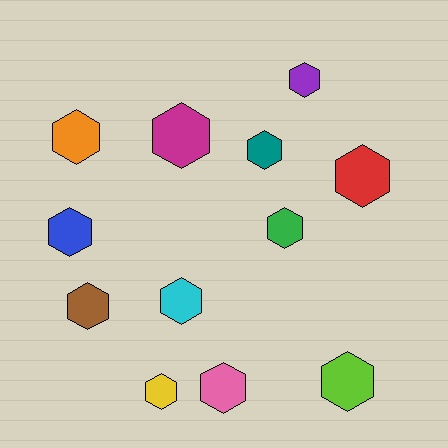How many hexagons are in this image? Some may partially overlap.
There are 12 hexagons.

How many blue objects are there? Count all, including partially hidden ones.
There is 1 blue object.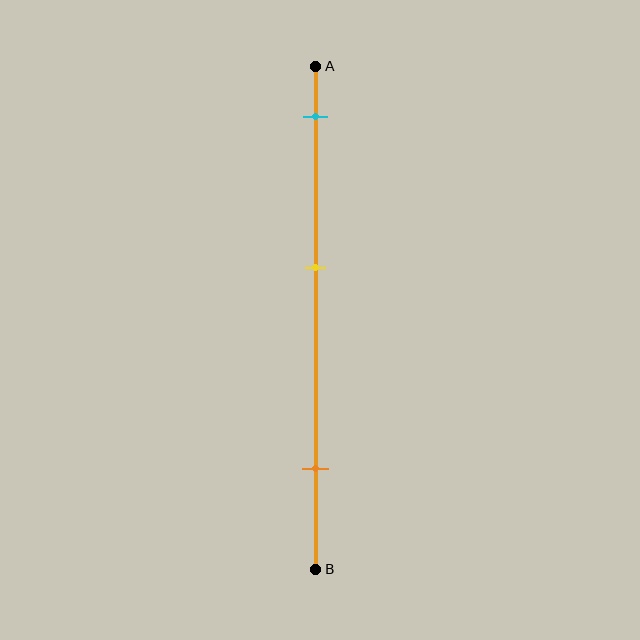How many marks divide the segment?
There are 3 marks dividing the segment.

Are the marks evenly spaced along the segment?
Yes, the marks are approximately evenly spaced.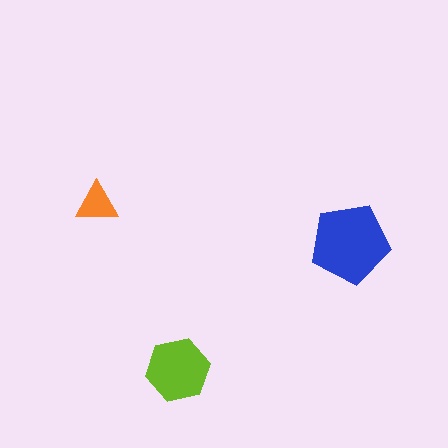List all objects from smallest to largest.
The orange triangle, the lime hexagon, the blue pentagon.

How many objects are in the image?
There are 3 objects in the image.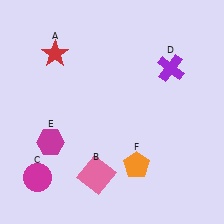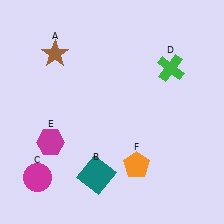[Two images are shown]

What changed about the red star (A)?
In Image 1, A is red. In Image 2, it changed to brown.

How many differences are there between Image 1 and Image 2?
There are 3 differences between the two images.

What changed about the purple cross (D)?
In Image 1, D is purple. In Image 2, it changed to green.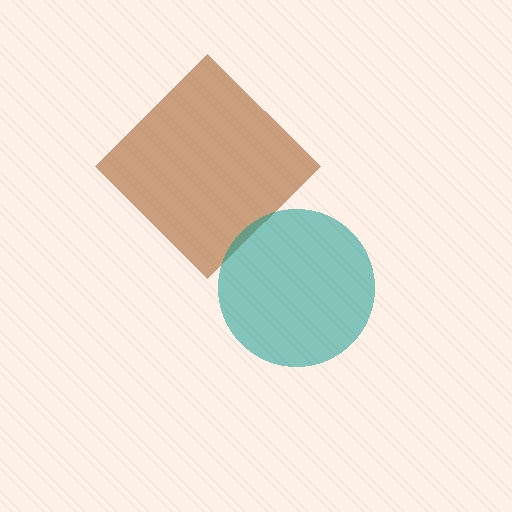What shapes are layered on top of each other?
The layered shapes are: a brown diamond, a teal circle.